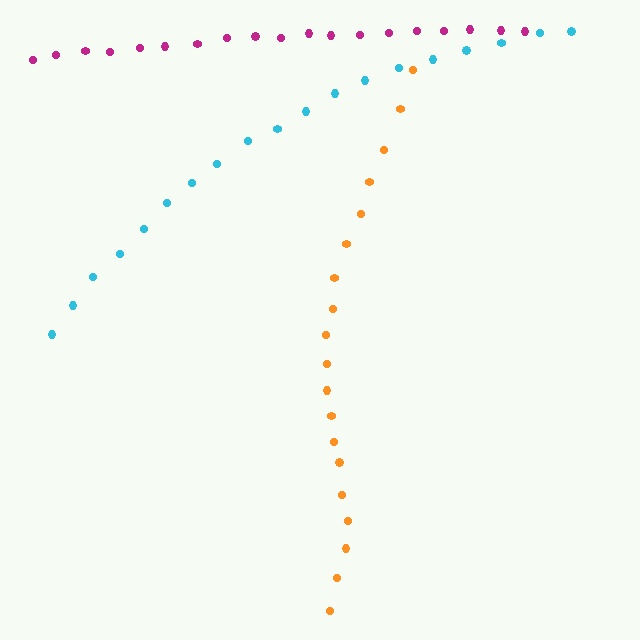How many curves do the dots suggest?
There are 3 distinct paths.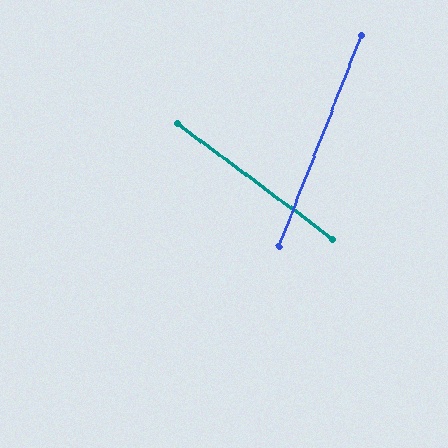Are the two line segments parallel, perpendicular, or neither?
Neither parallel nor perpendicular — they differ by about 75°.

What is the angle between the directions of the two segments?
Approximately 75 degrees.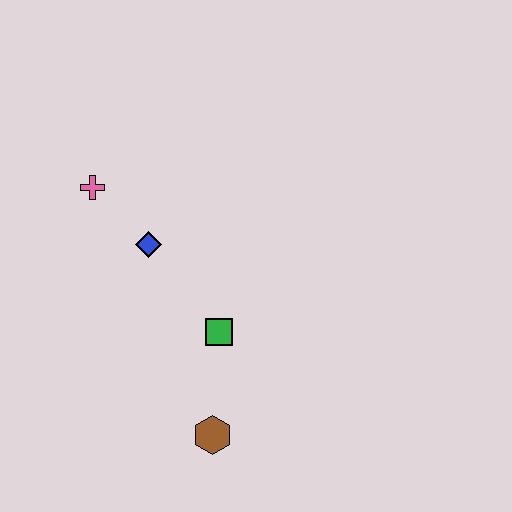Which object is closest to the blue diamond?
The pink cross is closest to the blue diamond.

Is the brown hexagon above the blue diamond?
No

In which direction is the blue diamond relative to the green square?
The blue diamond is above the green square.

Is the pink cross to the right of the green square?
No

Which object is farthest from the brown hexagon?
The pink cross is farthest from the brown hexagon.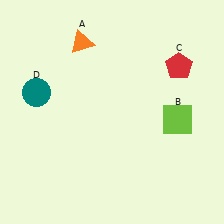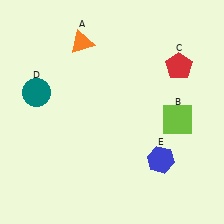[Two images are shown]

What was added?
A blue hexagon (E) was added in Image 2.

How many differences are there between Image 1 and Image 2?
There is 1 difference between the two images.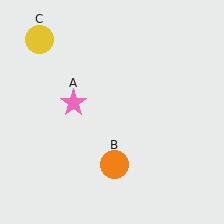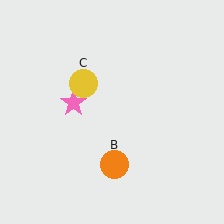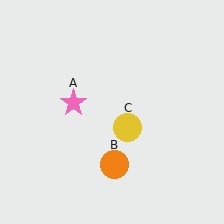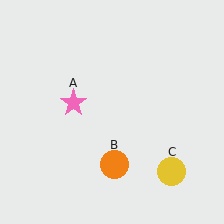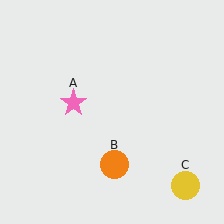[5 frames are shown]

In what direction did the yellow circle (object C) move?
The yellow circle (object C) moved down and to the right.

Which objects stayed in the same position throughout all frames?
Pink star (object A) and orange circle (object B) remained stationary.